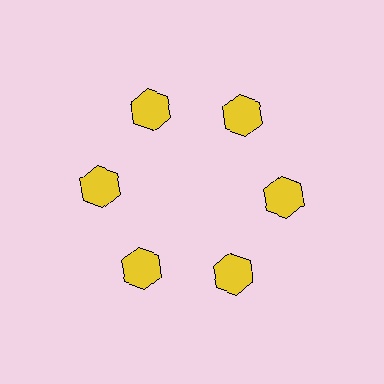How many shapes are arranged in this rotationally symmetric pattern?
There are 6 shapes, arranged in 6 groups of 1.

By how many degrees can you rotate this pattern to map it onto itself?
The pattern maps onto itself every 60 degrees of rotation.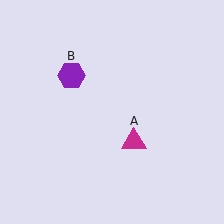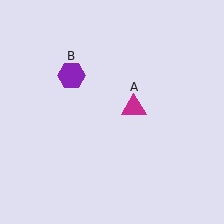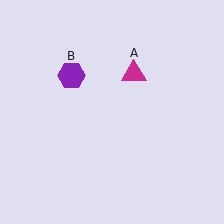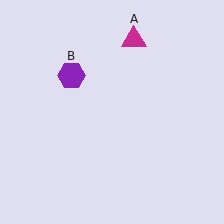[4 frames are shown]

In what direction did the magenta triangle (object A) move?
The magenta triangle (object A) moved up.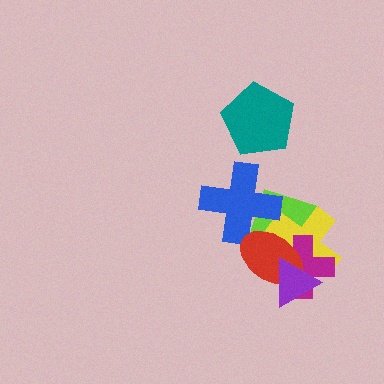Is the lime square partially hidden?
Yes, it is partially covered by another shape.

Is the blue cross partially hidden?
Yes, it is partially covered by another shape.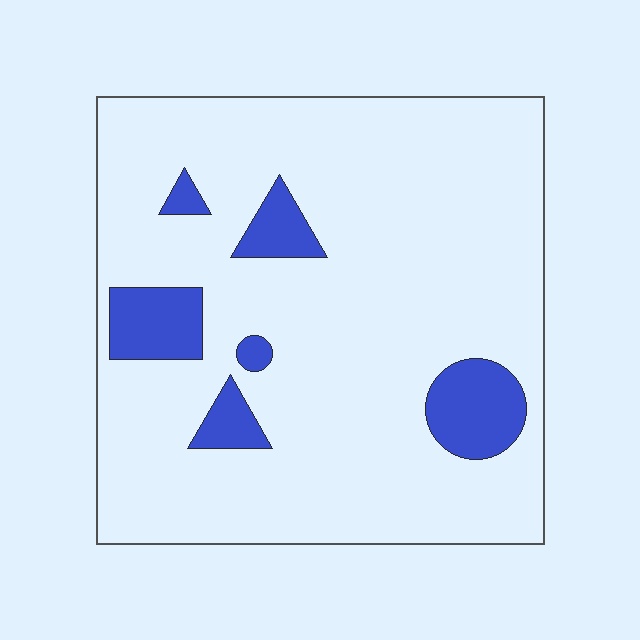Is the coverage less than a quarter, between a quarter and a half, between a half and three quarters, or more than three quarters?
Less than a quarter.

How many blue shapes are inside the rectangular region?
6.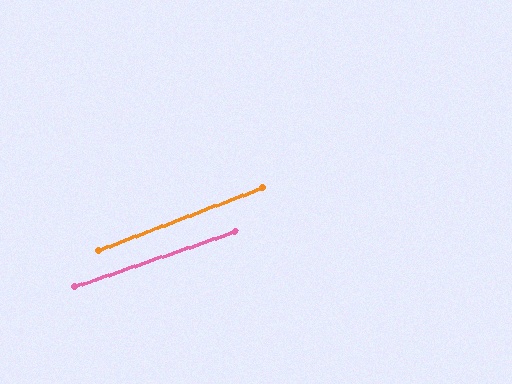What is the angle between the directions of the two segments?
Approximately 2 degrees.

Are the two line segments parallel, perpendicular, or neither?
Parallel — their directions differ by only 2.0°.